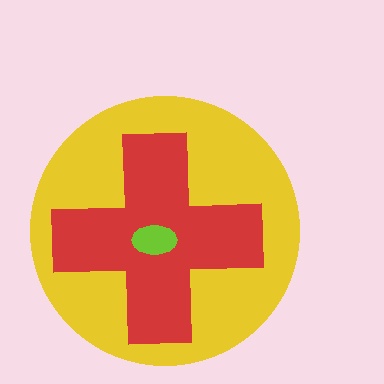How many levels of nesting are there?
3.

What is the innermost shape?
The lime ellipse.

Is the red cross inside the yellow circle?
Yes.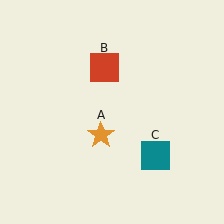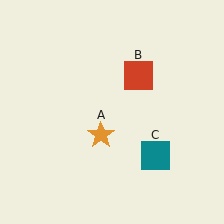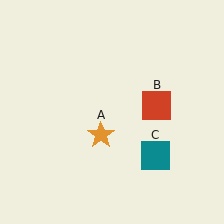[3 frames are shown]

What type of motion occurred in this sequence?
The red square (object B) rotated clockwise around the center of the scene.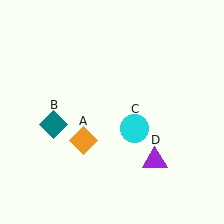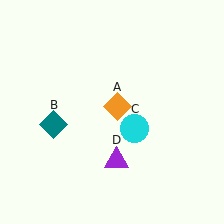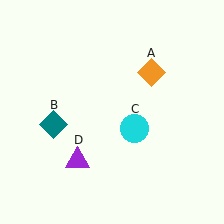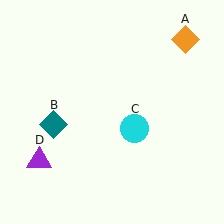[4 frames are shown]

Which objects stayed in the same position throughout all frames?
Teal diamond (object B) and cyan circle (object C) remained stationary.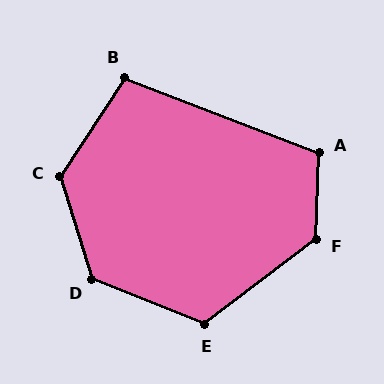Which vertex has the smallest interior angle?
B, at approximately 102 degrees.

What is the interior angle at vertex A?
Approximately 109 degrees (obtuse).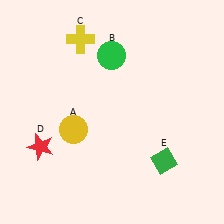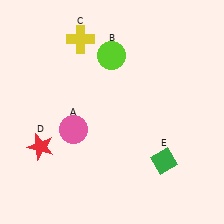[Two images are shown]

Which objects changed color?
A changed from yellow to pink. B changed from green to lime.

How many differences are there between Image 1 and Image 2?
There are 2 differences between the two images.